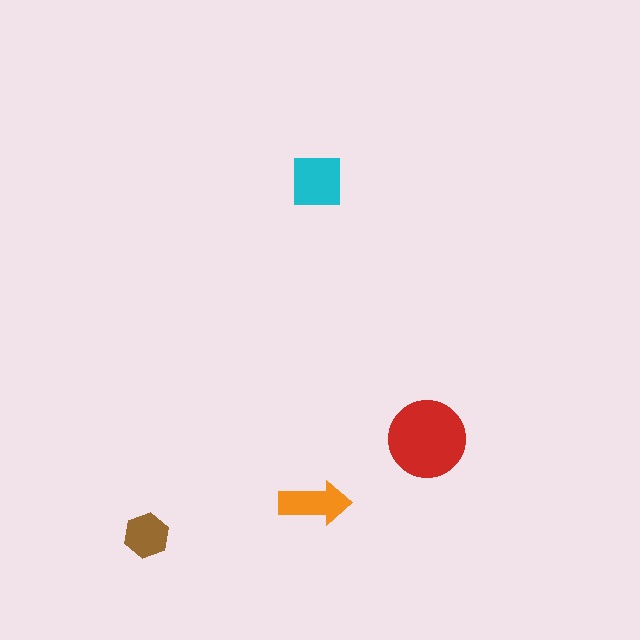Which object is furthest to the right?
The red circle is rightmost.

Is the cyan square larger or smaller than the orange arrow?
Larger.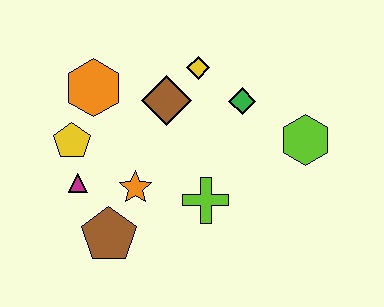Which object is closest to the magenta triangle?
The yellow pentagon is closest to the magenta triangle.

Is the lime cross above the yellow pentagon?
No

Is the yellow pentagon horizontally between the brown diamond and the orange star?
No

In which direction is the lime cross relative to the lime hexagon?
The lime cross is to the left of the lime hexagon.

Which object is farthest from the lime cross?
The orange hexagon is farthest from the lime cross.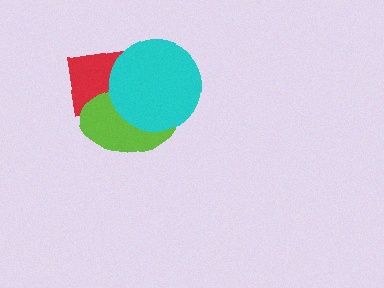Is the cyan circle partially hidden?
No, no other shape covers it.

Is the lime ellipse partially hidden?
Yes, it is partially covered by another shape.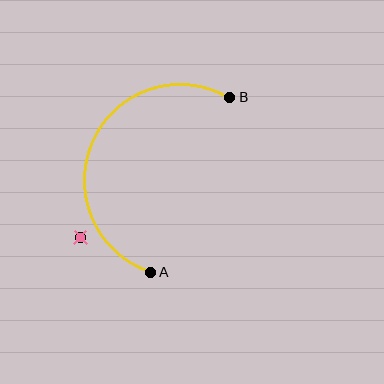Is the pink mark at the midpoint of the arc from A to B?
No — the pink mark does not lie on the arc at all. It sits slightly outside the curve.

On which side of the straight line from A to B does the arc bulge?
The arc bulges to the left of the straight line connecting A and B.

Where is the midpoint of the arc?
The arc midpoint is the point on the curve farthest from the straight line joining A and B. It sits to the left of that line.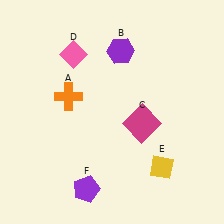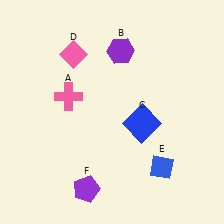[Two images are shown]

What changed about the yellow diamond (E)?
In Image 1, E is yellow. In Image 2, it changed to blue.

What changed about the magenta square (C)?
In Image 1, C is magenta. In Image 2, it changed to blue.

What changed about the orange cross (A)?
In Image 1, A is orange. In Image 2, it changed to pink.